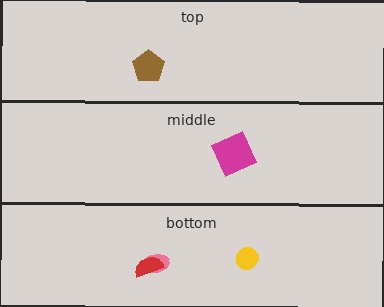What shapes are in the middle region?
The magenta square.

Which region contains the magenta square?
The middle region.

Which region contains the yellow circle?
The bottom region.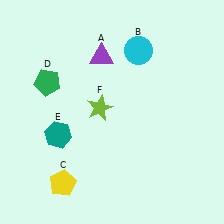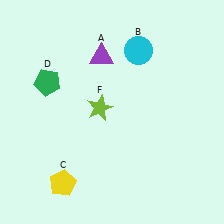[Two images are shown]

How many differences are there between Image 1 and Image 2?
There is 1 difference between the two images.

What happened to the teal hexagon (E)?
The teal hexagon (E) was removed in Image 2. It was in the bottom-left area of Image 1.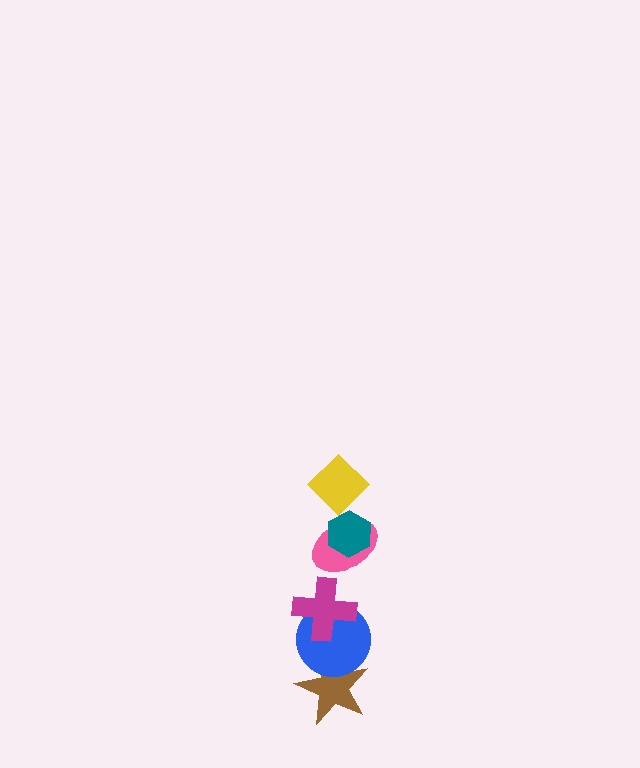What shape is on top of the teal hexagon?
The yellow diamond is on top of the teal hexagon.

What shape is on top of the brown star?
The blue circle is on top of the brown star.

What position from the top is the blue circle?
The blue circle is 5th from the top.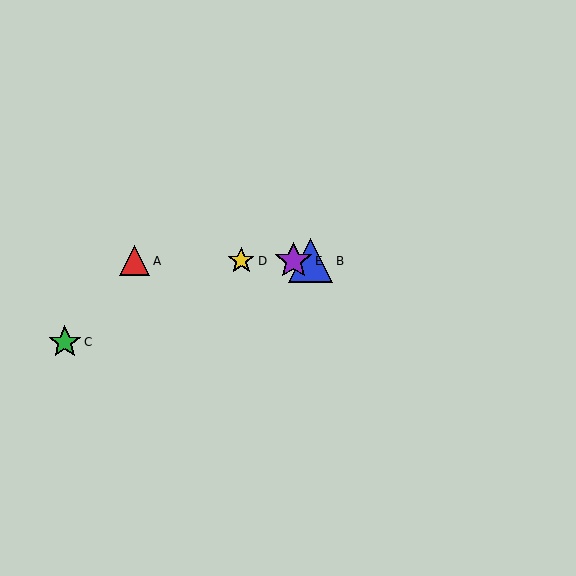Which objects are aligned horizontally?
Objects A, B, D, E are aligned horizontally.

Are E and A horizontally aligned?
Yes, both are at y≈261.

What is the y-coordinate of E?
Object E is at y≈261.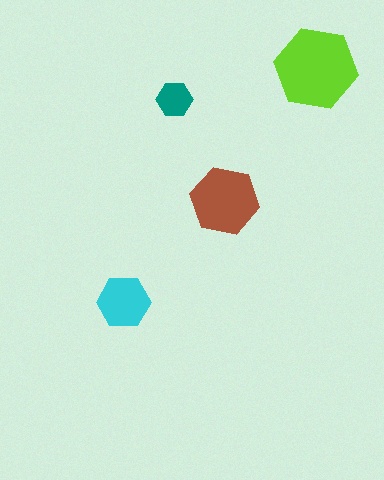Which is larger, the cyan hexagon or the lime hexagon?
The lime one.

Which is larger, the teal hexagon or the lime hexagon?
The lime one.